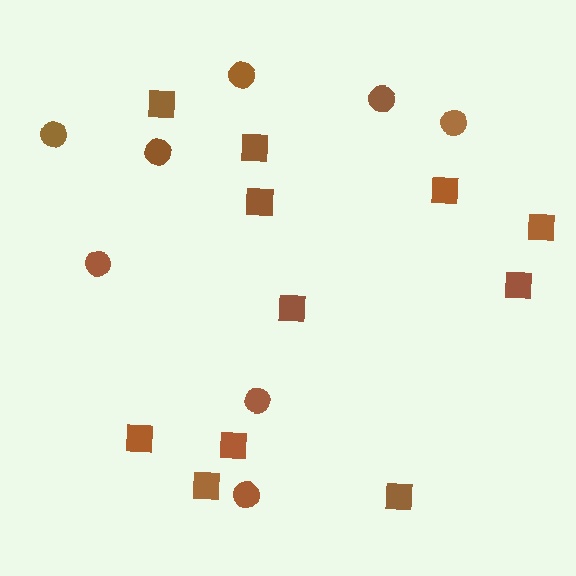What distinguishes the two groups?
There are 2 groups: one group of squares (11) and one group of circles (8).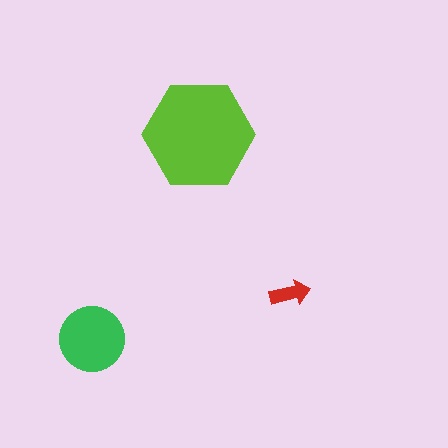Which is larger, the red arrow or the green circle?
The green circle.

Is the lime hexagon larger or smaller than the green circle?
Larger.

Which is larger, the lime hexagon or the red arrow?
The lime hexagon.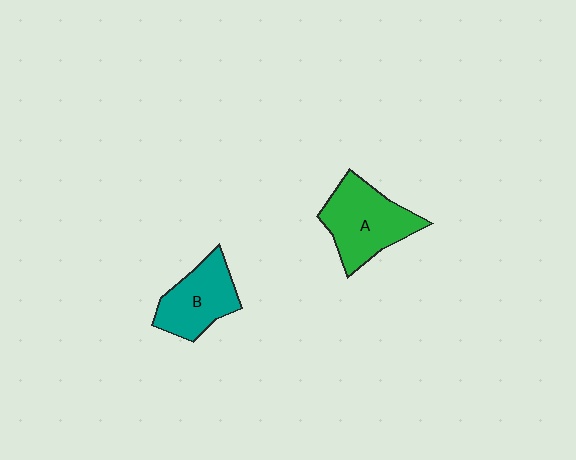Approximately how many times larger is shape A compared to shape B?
Approximately 1.2 times.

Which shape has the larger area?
Shape A (green).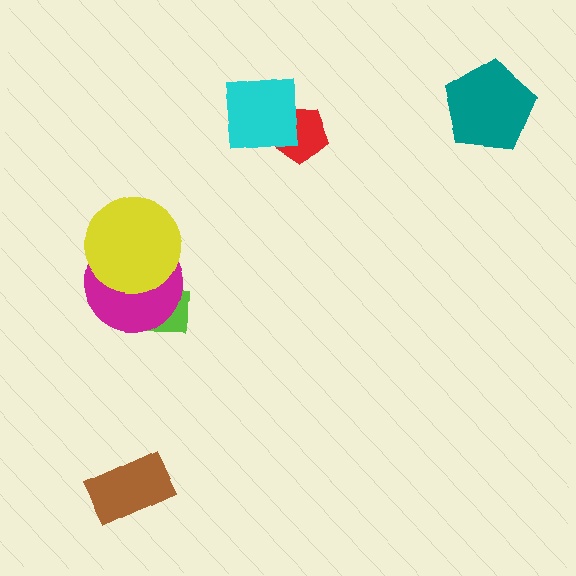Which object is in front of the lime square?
The magenta circle is in front of the lime square.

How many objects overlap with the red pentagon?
1 object overlaps with the red pentagon.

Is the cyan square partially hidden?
No, no other shape covers it.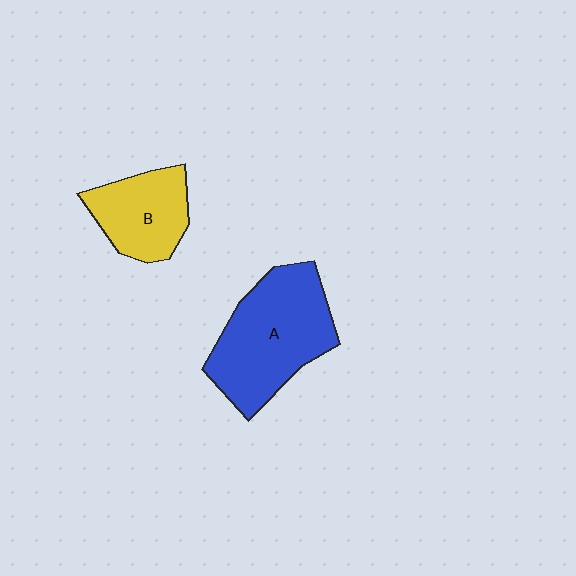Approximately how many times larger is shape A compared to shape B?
Approximately 1.7 times.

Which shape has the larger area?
Shape A (blue).